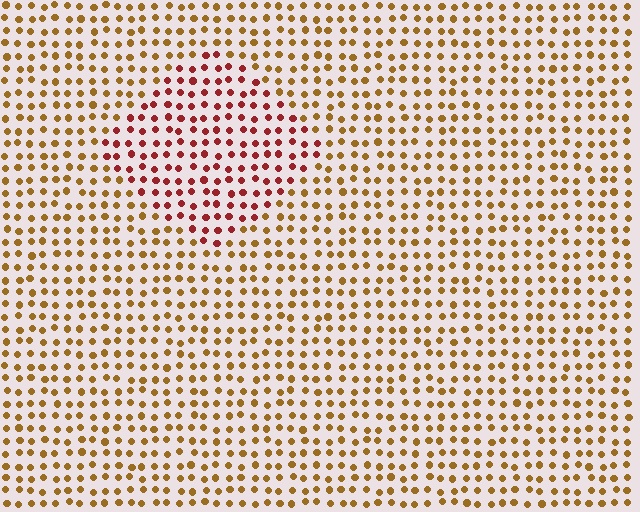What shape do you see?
I see a diamond.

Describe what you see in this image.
The image is filled with small brown elements in a uniform arrangement. A diamond-shaped region is visible where the elements are tinted to a slightly different hue, forming a subtle color boundary.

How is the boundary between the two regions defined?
The boundary is defined purely by a slight shift in hue (about 42 degrees). Spacing, size, and orientation are identical on both sides.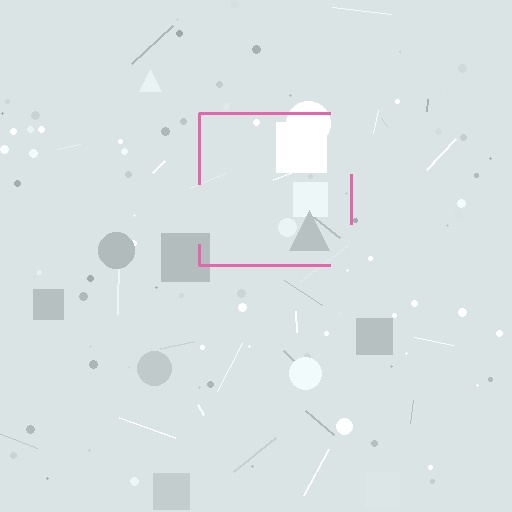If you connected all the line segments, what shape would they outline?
They would outline a square.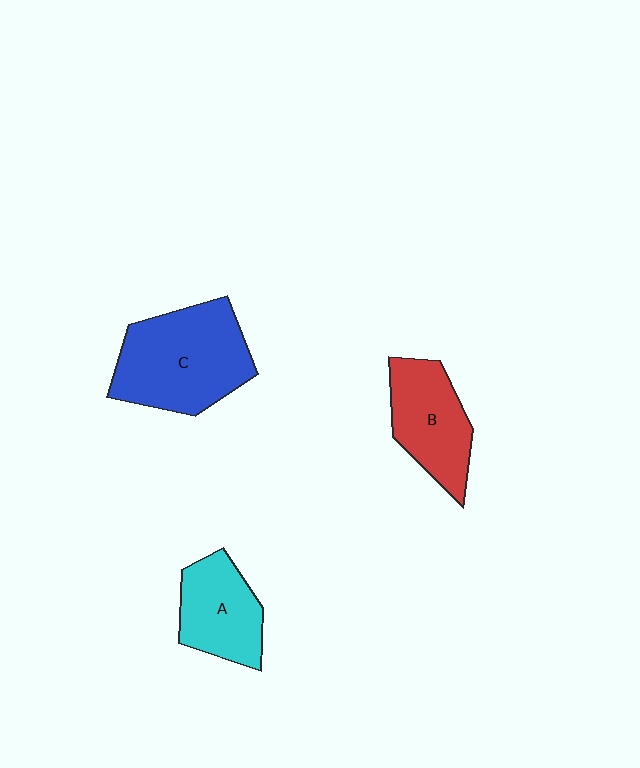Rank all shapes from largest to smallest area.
From largest to smallest: C (blue), B (red), A (cyan).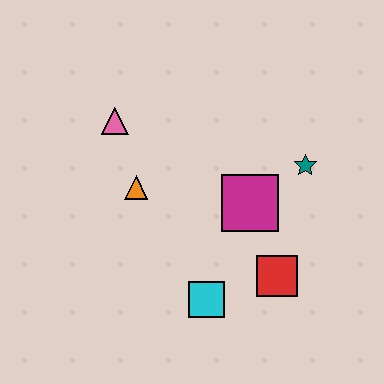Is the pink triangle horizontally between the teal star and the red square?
No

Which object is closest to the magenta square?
The teal star is closest to the magenta square.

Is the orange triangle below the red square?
No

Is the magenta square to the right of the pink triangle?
Yes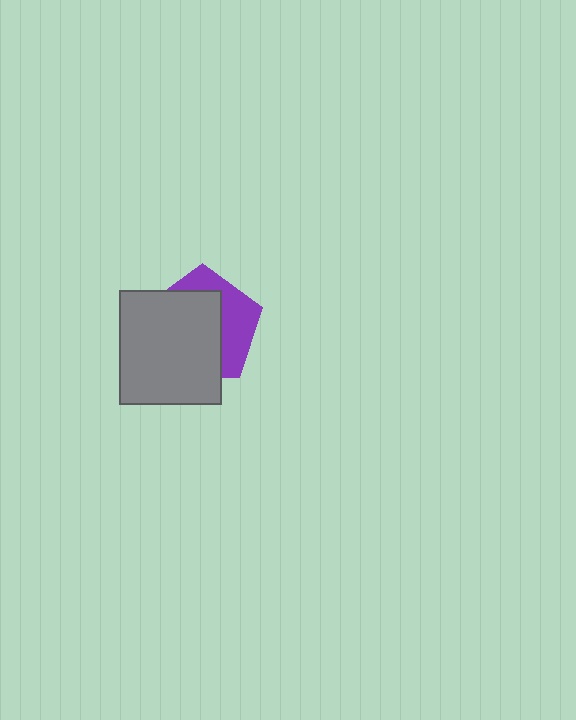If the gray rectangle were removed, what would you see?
You would see the complete purple pentagon.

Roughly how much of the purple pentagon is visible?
A small part of it is visible (roughly 37%).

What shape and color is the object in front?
The object in front is a gray rectangle.